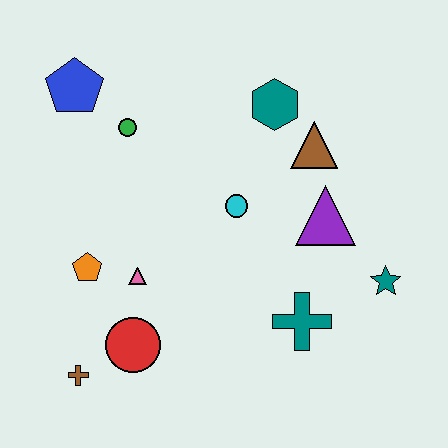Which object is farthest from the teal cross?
The blue pentagon is farthest from the teal cross.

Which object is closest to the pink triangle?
The orange pentagon is closest to the pink triangle.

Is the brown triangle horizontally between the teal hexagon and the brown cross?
No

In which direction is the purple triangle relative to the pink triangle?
The purple triangle is to the right of the pink triangle.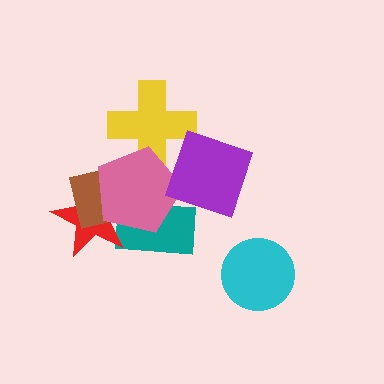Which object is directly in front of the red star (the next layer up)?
The brown square is directly in front of the red star.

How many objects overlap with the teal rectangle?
4 objects overlap with the teal rectangle.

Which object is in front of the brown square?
The pink pentagon is in front of the brown square.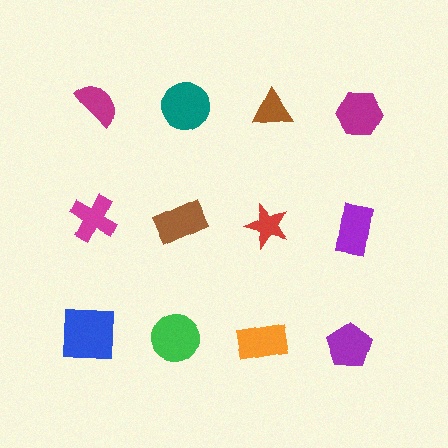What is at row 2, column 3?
A red star.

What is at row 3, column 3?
An orange rectangle.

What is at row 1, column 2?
A teal circle.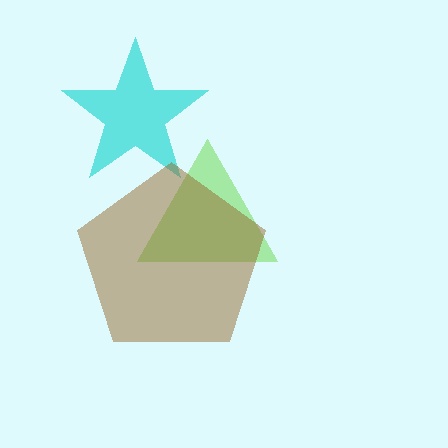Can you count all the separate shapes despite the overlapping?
Yes, there are 3 separate shapes.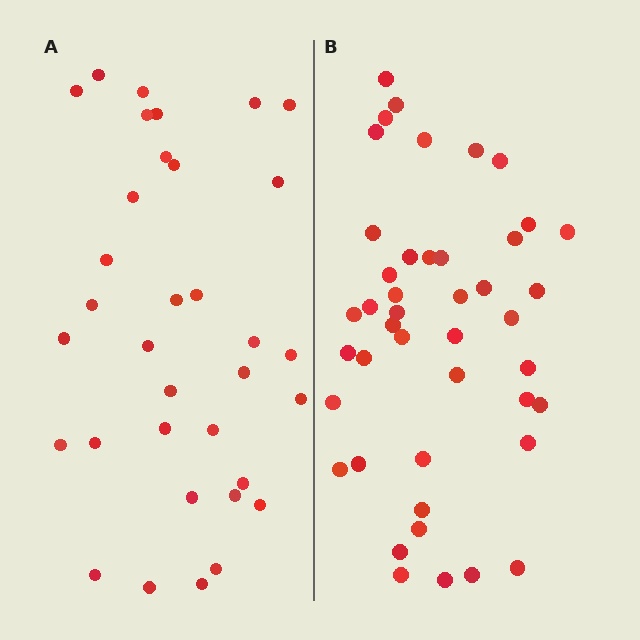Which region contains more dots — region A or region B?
Region B (the right region) has more dots.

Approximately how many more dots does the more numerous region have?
Region B has roughly 10 or so more dots than region A.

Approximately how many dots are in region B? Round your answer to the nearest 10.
About 40 dots. (The exact count is 44, which rounds to 40.)